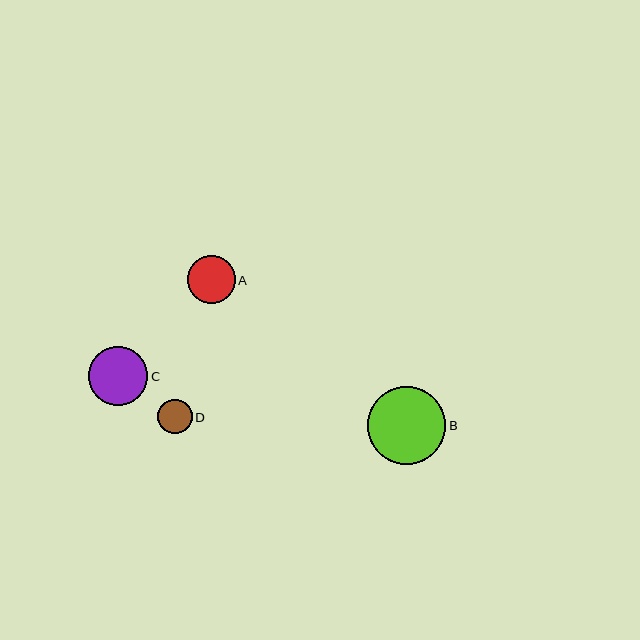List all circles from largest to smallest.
From largest to smallest: B, C, A, D.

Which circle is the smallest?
Circle D is the smallest with a size of approximately 35 pixels.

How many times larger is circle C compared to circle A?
Circle C is approximately 1.2 times the size of circle A.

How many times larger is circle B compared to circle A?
Circle B is approximately 1.6 times the size of circle A.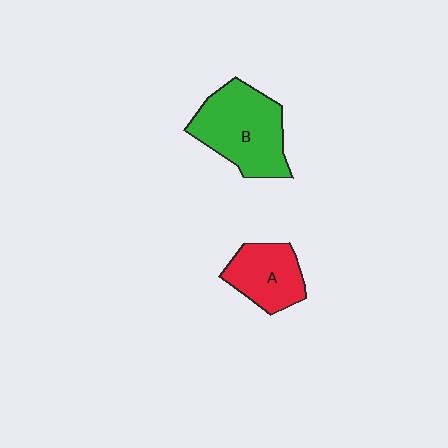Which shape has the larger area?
Shape B (green).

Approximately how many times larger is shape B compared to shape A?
Approximately 1.6 times.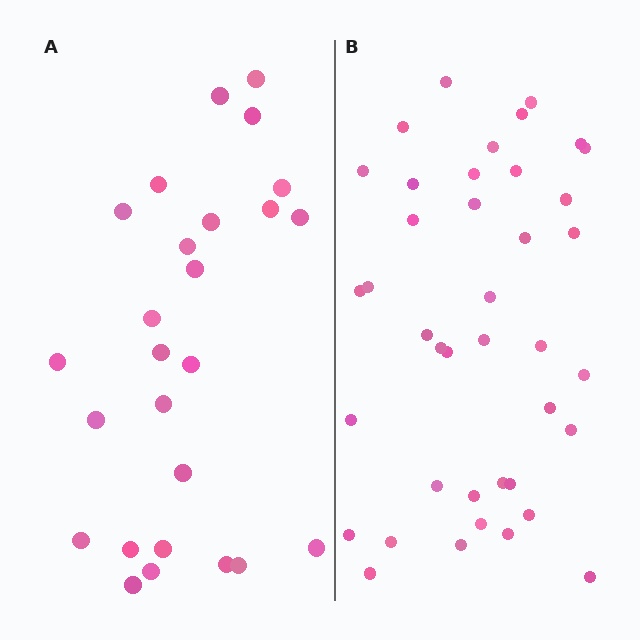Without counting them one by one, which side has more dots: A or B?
Region B (the right region) has more dots.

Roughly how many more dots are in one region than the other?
Region B has approximately 15 more dots than region A.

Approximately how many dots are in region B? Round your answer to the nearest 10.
About 40 dots.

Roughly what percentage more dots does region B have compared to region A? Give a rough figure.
About 55% more.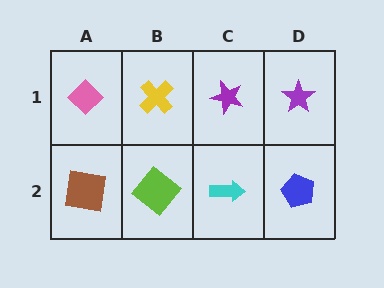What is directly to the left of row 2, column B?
A brown square.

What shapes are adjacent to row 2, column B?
A yellow cross (row 1, column B), a brown square (row 2, column A), a cyan arrow (row 2, column C).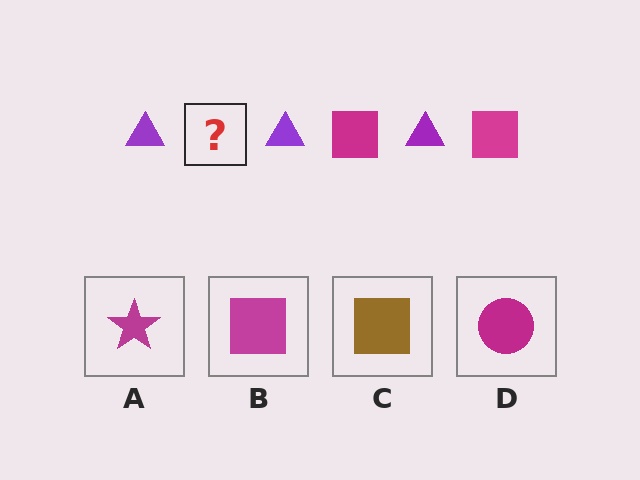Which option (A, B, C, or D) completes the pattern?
B.